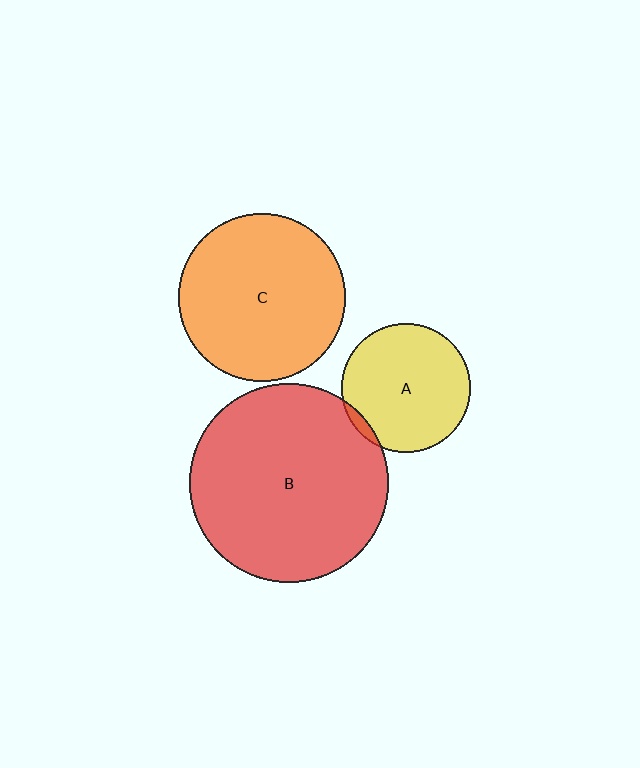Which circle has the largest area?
Circle B (red).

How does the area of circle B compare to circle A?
Approximately 2.4 times.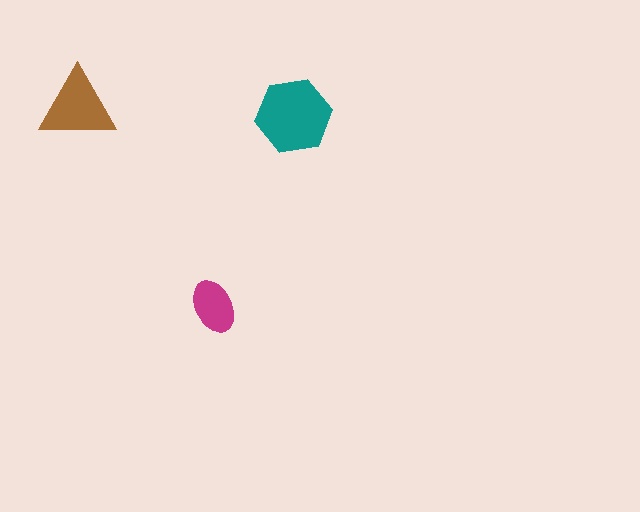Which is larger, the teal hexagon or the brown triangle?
The teal hexagon.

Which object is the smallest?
The magenta ellipse.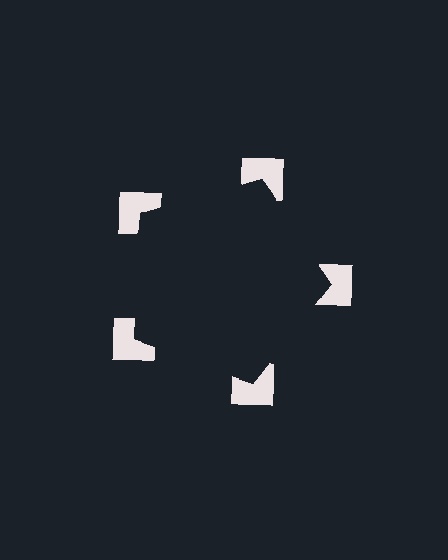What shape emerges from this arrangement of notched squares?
An illusory pentagon — its edges are inferred from the aligned wedge cuts in the notched squares, not physically drawn.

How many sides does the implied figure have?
5 sides.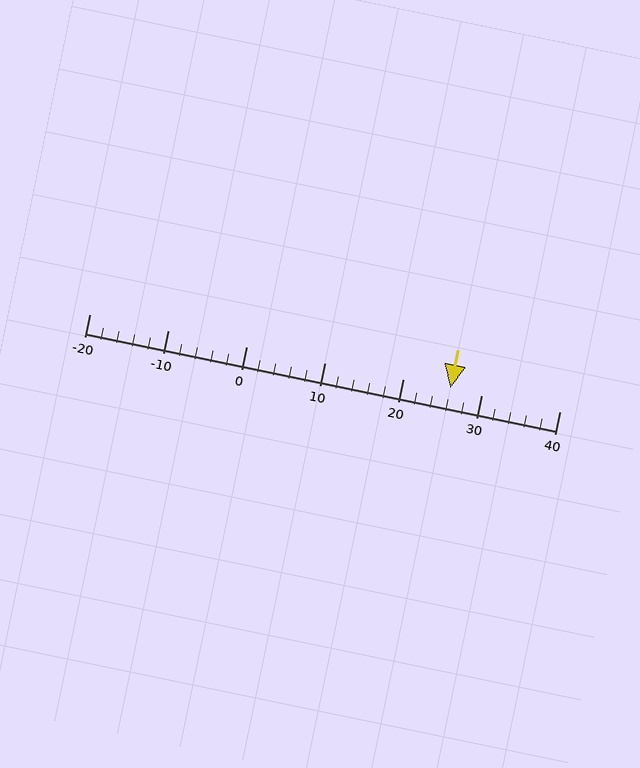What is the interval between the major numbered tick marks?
The major tick marks are spaced 10 units apart.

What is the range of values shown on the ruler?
The ruler shows values from -20 to 40.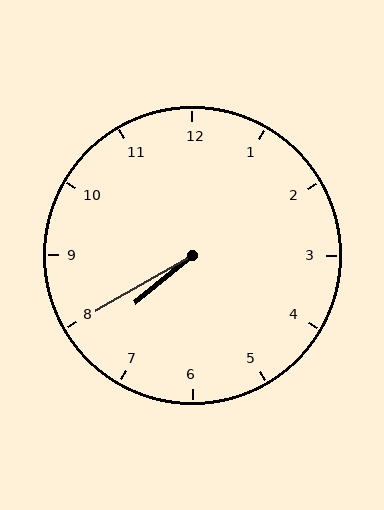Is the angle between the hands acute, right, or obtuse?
It is acute.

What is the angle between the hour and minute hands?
Approximately 10 degrees.